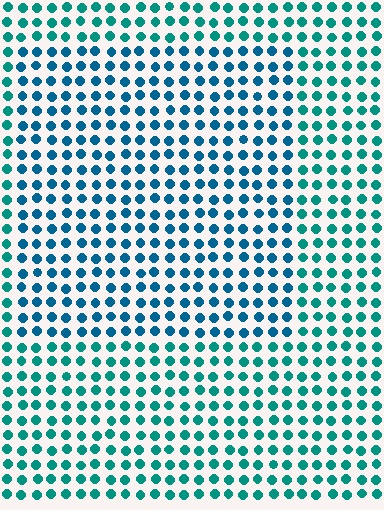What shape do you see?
I see a rectangle.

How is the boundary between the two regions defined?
The boundary is defined purely by a slight shift in hue (about 26 degrees). Spacing, size, and orientation are identical on both sides.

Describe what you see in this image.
The image is filled with small teal elements in a uniform arrangement. A rectangle-shaped region is visible where the elements are tinted to a slightly different hue, forming a subtle color boundary.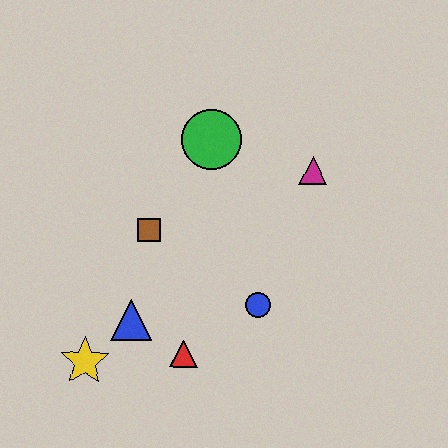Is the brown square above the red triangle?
Yes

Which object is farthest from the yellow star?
The magenta triangle is farthest from the yellow star.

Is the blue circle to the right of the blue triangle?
Yes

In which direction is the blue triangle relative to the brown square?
The blue triangle is below the brown square.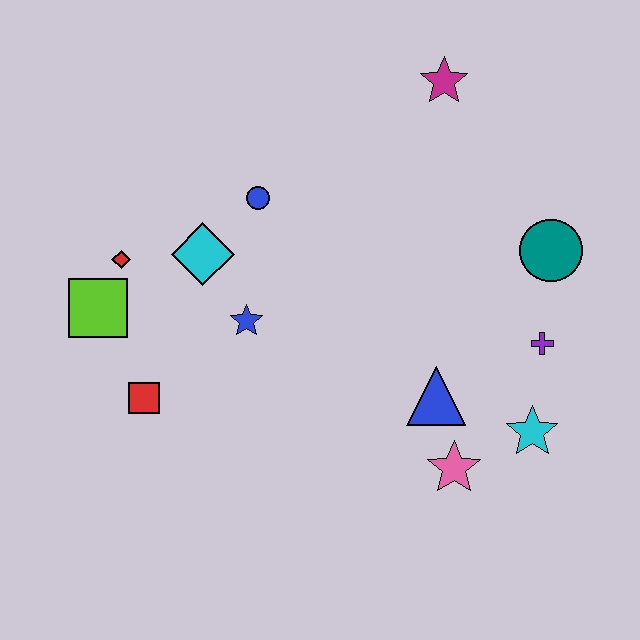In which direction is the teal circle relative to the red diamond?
The teal circle is to the right of the red diamond.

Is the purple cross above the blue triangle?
Yes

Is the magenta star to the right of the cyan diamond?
Yes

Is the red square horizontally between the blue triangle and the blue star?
No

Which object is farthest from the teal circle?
The lime square is farthest from the teal circle.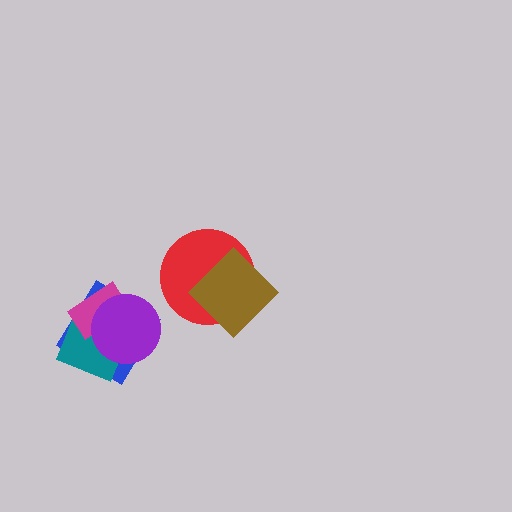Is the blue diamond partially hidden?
Yes, it is partially covered by another shape.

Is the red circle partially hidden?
Yes, it is partially covered by another shape.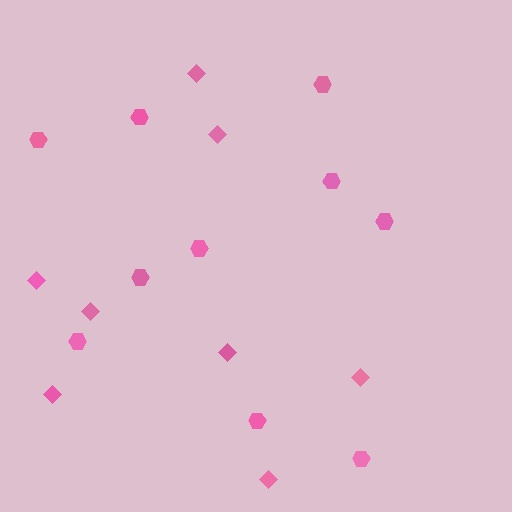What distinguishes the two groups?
There are 2 groups: one group of hexagons (10) and one group of diamonds (8).